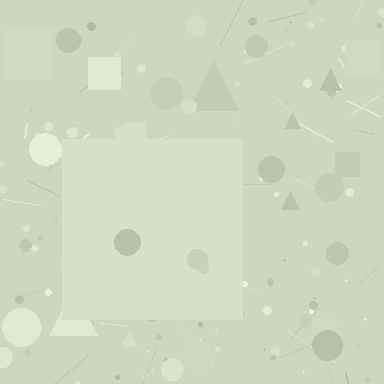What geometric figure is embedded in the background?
A square is embedded in the background.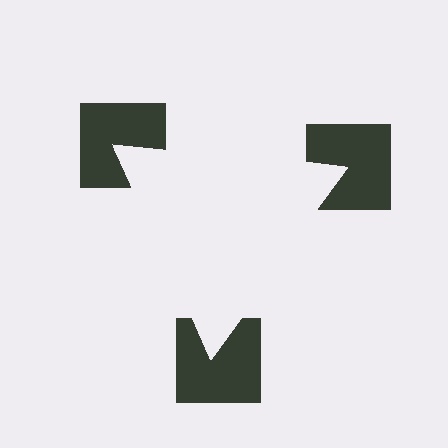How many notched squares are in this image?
There are 3 — one at each vertex of the illusory triangle.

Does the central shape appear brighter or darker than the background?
It typically appears slightly brighter than the background, even though no actual brightness change is drawn.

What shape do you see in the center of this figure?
An illusory triangle — its edges are inferred from the aligned wedge cuts in the notched squares, not physically drawn.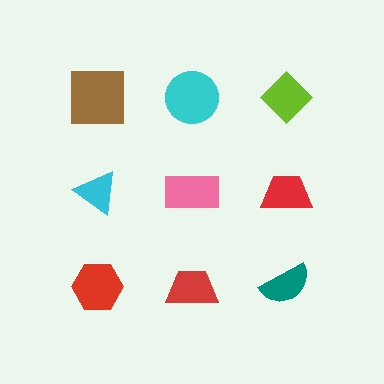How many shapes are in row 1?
3 shapes.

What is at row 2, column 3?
A red trapezoid.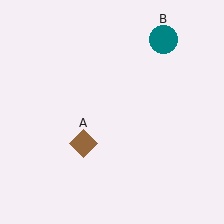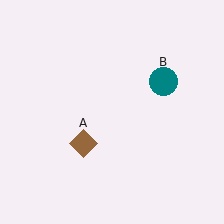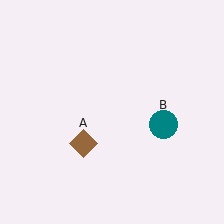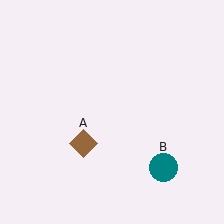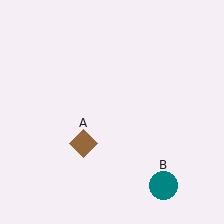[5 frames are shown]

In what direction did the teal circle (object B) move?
The teal circle (object B) moved down.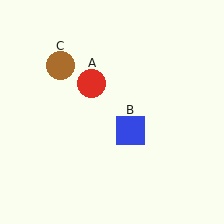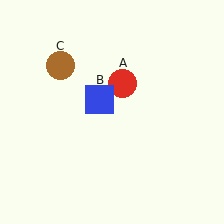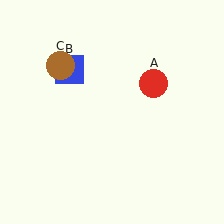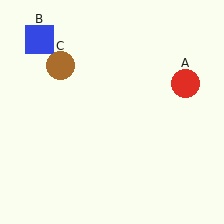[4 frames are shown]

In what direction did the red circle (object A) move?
The red circle (object A) moved right.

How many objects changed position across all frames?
2 objects changed position: red circle (object A), blue square (object B).